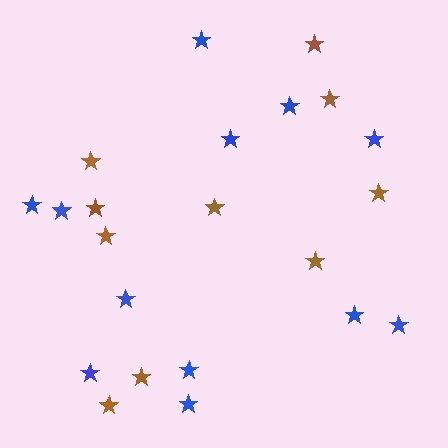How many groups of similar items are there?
There are 2 groups: one group of brown stars (10) and one group of blue stars (12).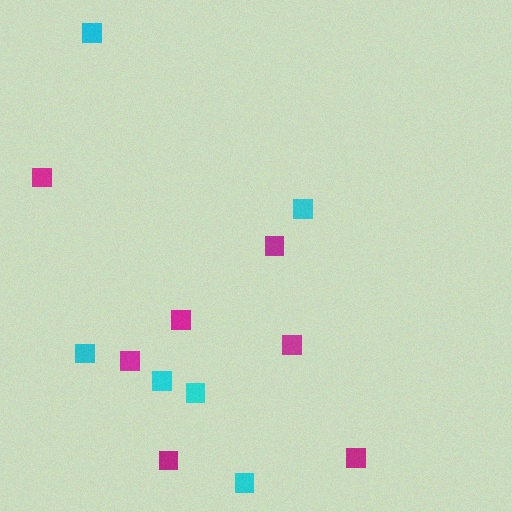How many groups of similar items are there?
There are 2 groups: one group of cyan squares (6) and one group of magenta squares (7).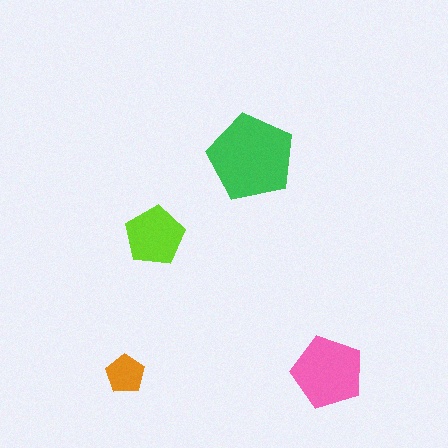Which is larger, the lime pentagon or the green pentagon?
The green one.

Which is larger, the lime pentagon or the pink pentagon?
The pink one.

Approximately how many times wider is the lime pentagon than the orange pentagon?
About 1.5 times wider.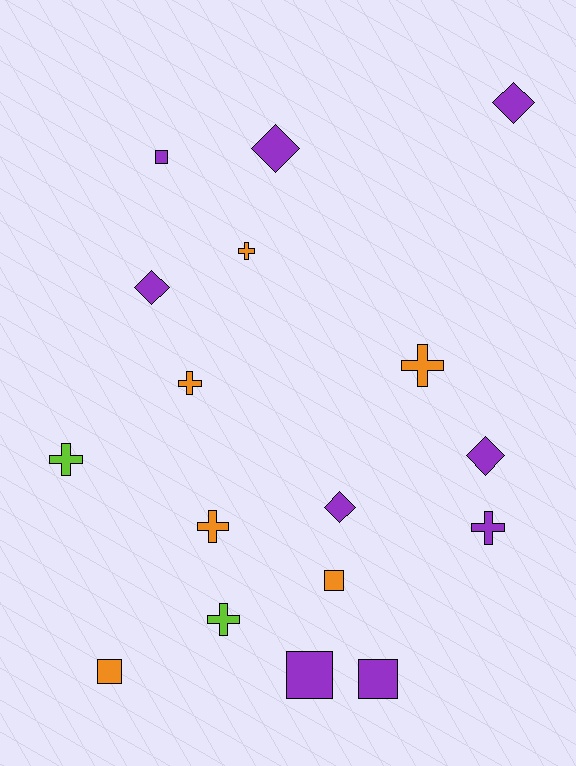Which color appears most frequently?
Purple, with 9 objects.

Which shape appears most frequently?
Cross, with 7 objects.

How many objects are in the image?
There are 17 objects.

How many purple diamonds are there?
There are 5 purple diamonds.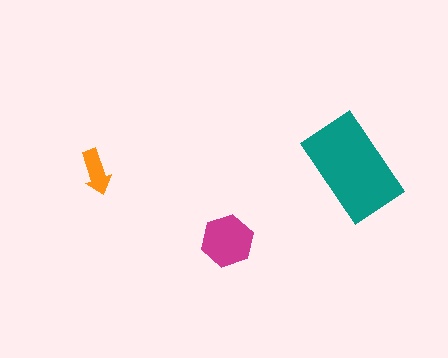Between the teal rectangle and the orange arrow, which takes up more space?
The teal rectangle.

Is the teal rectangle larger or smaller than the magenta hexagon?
Larger.